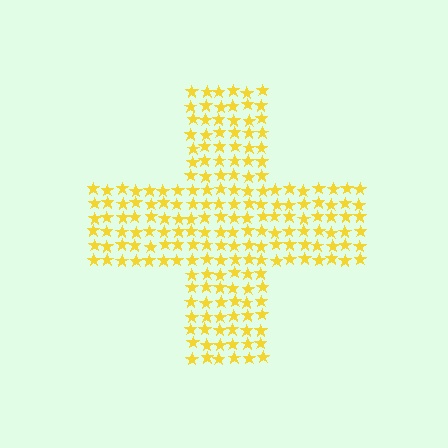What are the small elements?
The small elements are stars.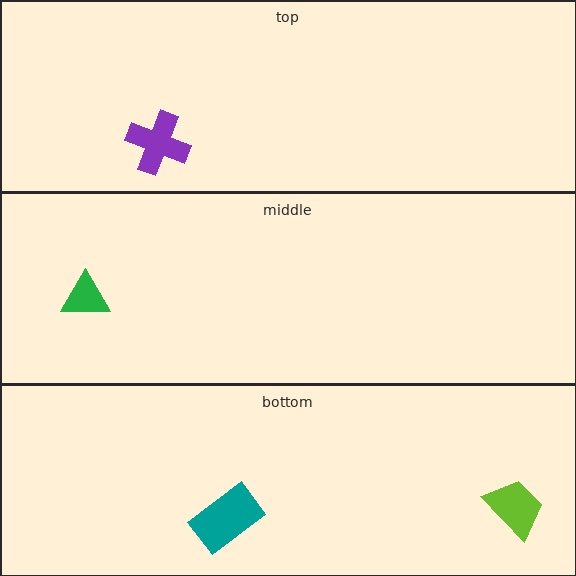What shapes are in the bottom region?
The teal rectangle, the lime trapezoid.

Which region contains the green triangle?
The middle region.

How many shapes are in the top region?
1.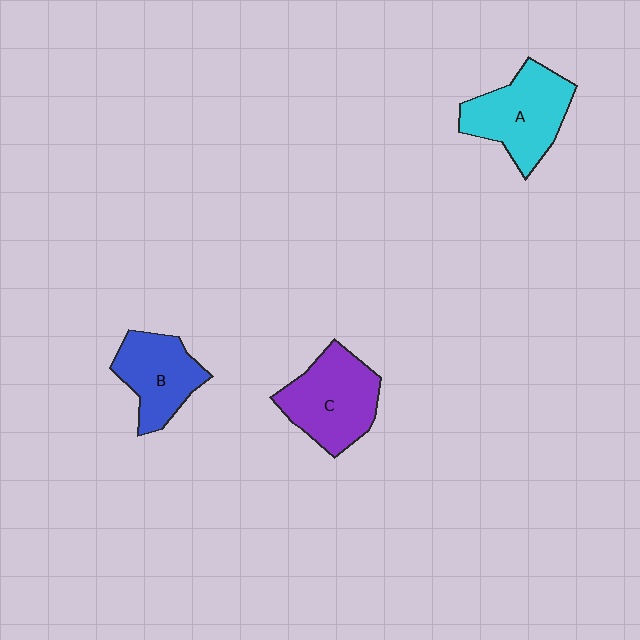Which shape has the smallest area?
Shape B (blue).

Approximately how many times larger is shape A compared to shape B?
Approximately 1.2 times.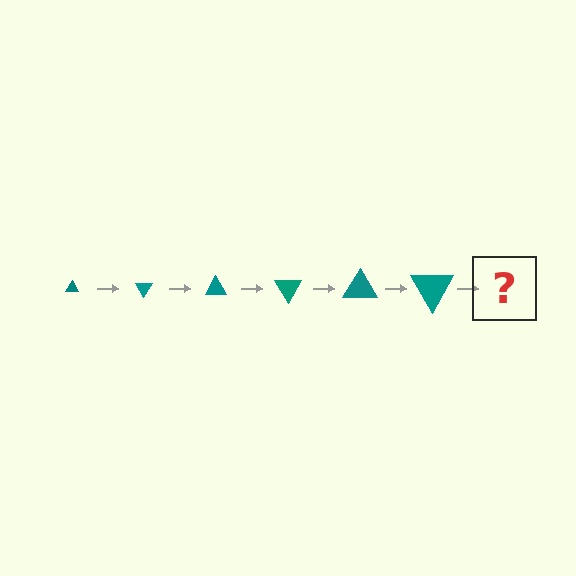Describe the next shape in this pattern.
It should be a triangle, larger than the previous one and rotated 360 degrees from the start.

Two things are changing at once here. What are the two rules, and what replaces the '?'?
The two rules are that the triangle grows larger each step and it rotates 60 degrees each step. The '?' should be a triangle, larger than the previous one and rotated 360 degrees from the start.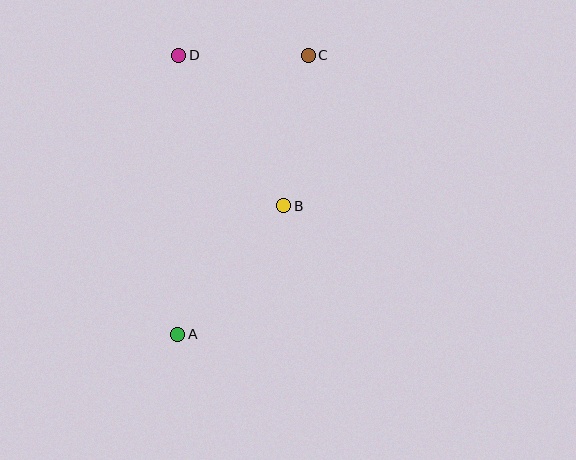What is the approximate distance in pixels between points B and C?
The distance between B and C is approximately 152 pixels.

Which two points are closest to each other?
Points C and D are closest to each other.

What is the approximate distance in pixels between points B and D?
The distance between B and D is approximately 184 pixels.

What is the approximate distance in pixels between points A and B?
The distance between A and B is approximately 167 pixels.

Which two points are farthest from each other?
Points A and C are farthest from each other.